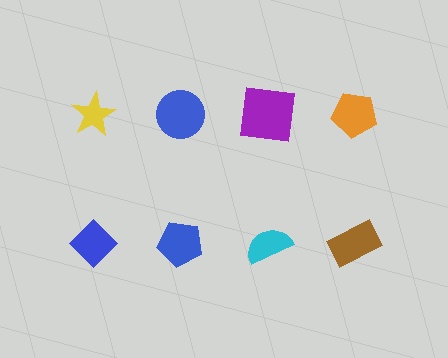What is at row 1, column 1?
A yellow star.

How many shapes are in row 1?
4 shapes.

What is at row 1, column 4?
An orange pentagon.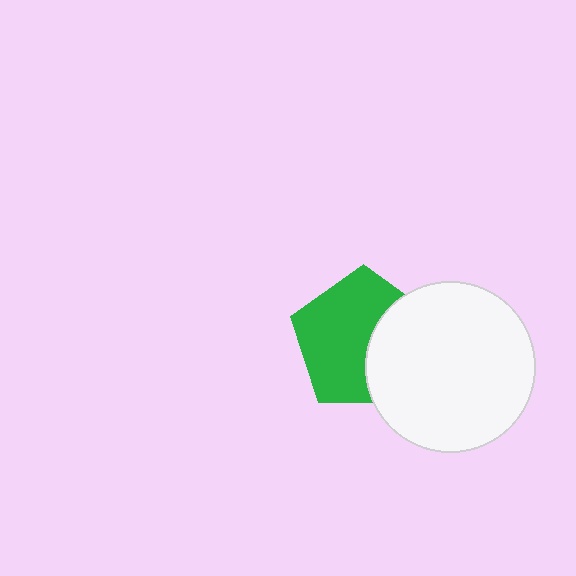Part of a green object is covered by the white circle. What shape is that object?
It is a pentagon.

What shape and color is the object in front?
The object in front is a white circle.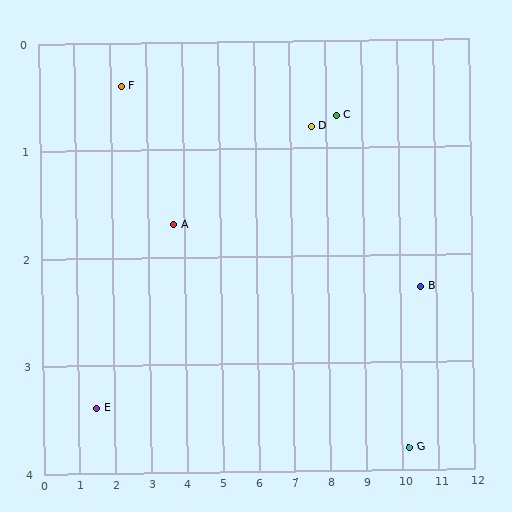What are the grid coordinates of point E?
Point E is at approximately (1.5, 3.4).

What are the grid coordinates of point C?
Point C is at approximately (8.3, 0.7).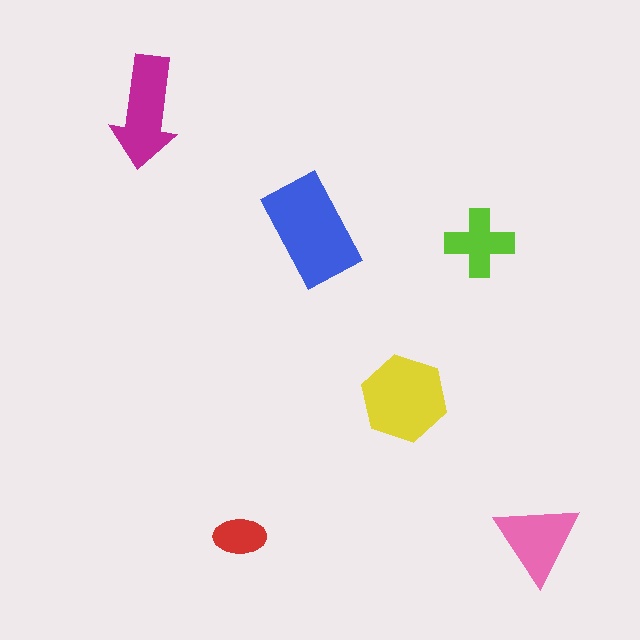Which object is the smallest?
The red ellipse.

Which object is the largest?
The blue rectangle.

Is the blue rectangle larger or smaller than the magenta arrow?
Larger.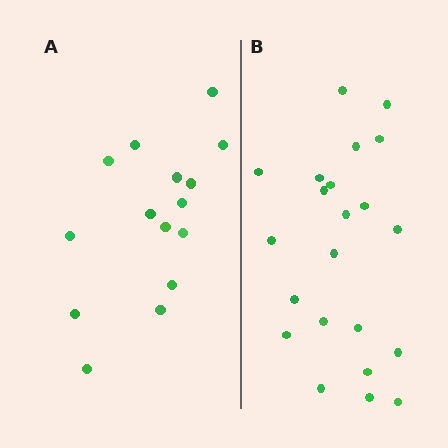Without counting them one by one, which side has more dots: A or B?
Region B (the right region) has more dots.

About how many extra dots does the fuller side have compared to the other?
Region B has roughly 8 or so more dots than region A.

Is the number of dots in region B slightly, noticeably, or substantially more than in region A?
Region B has substantially more. The ratio is roughly 1.5 to 1.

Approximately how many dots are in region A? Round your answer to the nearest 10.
About 20 dots. (The exact count is 15, which rounds to 20.)